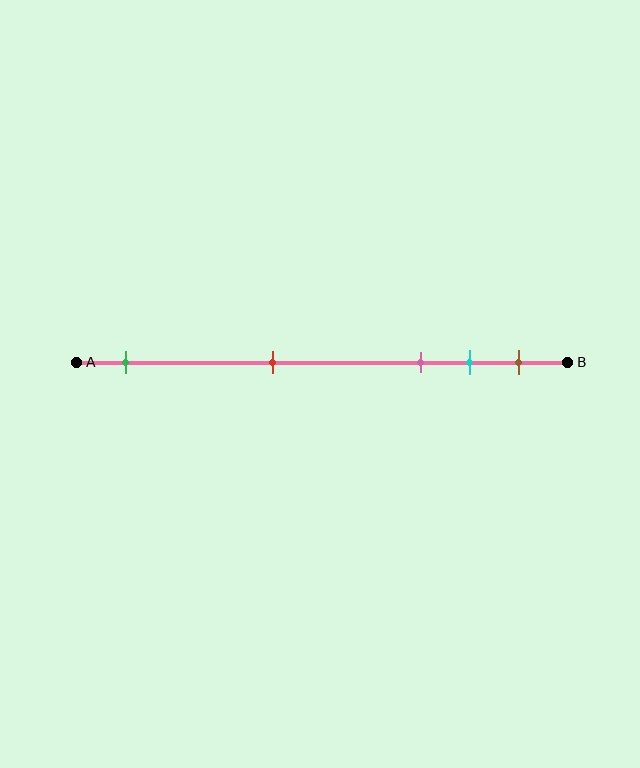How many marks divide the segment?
There are 5 marks dividing the segment.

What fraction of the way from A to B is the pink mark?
The pink mark is approximately 70% (0.7) of the way from A to B.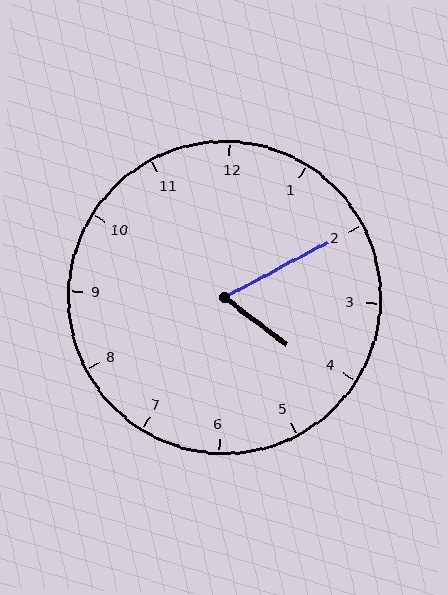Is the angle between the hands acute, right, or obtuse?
It is acute.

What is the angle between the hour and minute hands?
Approximately 65 degrees.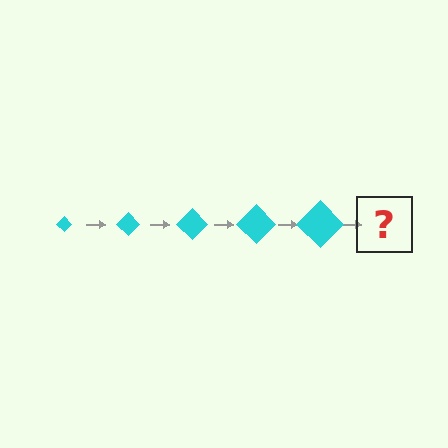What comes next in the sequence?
The next element should be a cyan diamond, larger than the previous one.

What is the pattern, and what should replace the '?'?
The pattern is that the diamond gets progressively larger each step. The '?' should be a cyan diamond, larger than the previous one.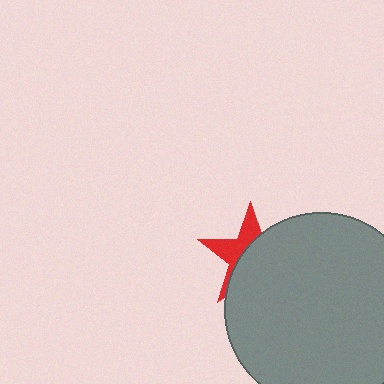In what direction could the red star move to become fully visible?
The red star could move toward the upper-left. That would shift it out from behind the gray circle entirely.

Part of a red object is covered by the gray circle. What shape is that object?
It is a star.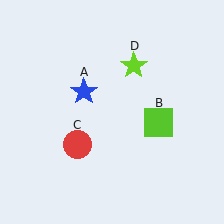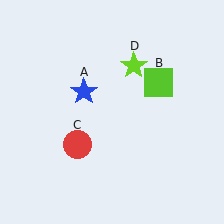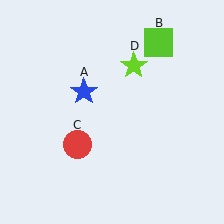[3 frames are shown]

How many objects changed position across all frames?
1 object changed position: lime square (object B).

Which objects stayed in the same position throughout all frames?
Blue star (object A) and red circle (object C) and lime star (object D) remained stationary.